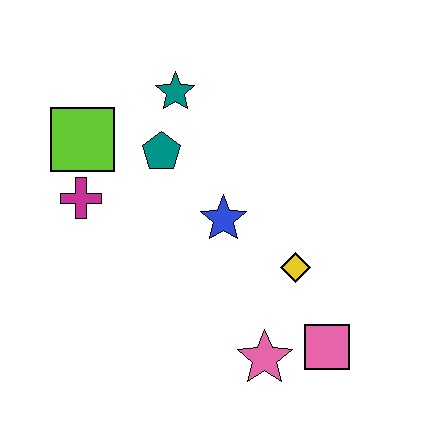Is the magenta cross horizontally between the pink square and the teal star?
No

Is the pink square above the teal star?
No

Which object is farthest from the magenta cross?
The pink square is farthest from the magenta cross.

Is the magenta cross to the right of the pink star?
No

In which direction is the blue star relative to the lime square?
The blue star is to the right of the lime square.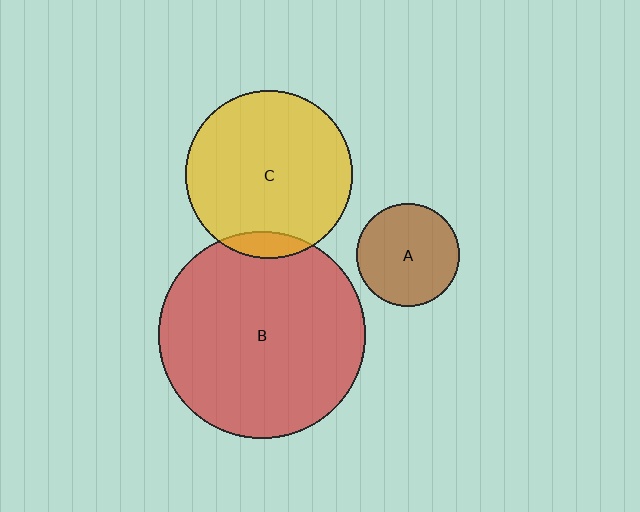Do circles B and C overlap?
Yes.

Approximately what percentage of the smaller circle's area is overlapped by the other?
Approximately 10%.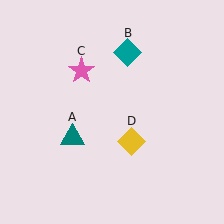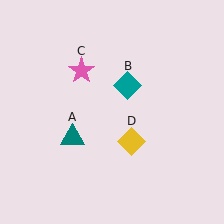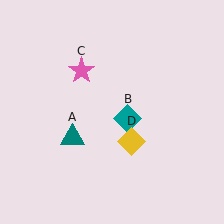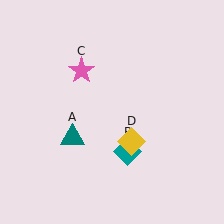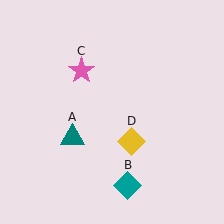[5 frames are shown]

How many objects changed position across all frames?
1 object changed position: teal diamond (object B).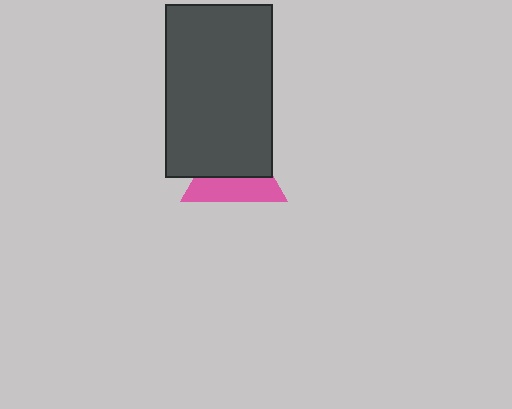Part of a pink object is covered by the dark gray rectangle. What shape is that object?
It is a triangle.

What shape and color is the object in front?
The object in front is a dark gray rectangle.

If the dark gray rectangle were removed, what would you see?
You would see the complete pink triangle.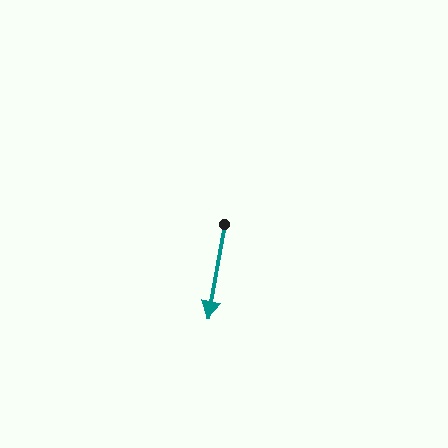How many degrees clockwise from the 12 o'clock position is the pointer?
Approximately 190 degrees.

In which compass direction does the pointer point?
South.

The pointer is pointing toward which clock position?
Roughly 6 o'clock.